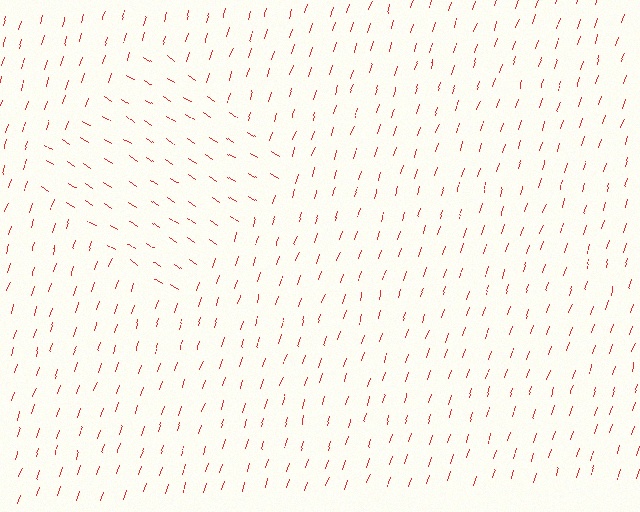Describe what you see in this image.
The image is filled with small red line segments. A diamond region in the image has lines oriented differently from the surrounding lines, creating a visible texture boundary.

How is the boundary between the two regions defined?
The boundary is defined purely by a change in line orientation (approximately 75 degrees difference). All lines are the same color and thickness.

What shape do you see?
I see a diamond.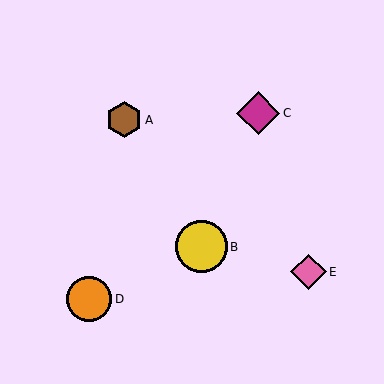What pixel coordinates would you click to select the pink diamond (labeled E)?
Click at (308, 272) to select the pink diamond E.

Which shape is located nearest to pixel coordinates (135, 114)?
The brown hexagon (labeled A) at (124, 120) is nearest to that location.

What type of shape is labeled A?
Shape A is a brown hexagon.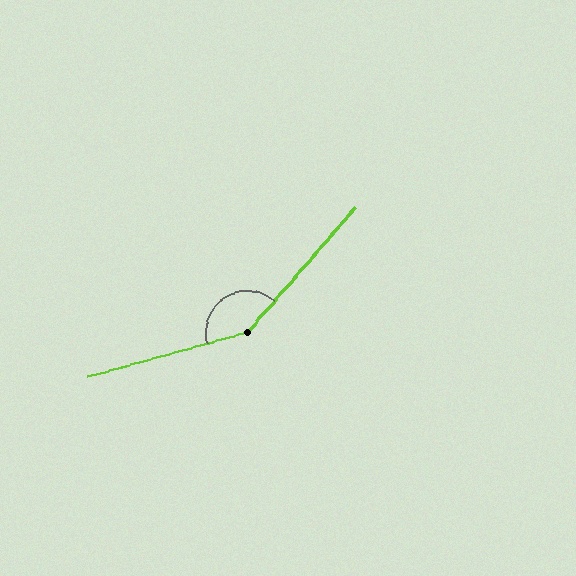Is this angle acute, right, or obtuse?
It is obtuse.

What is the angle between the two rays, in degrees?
Approximately 147 degrees.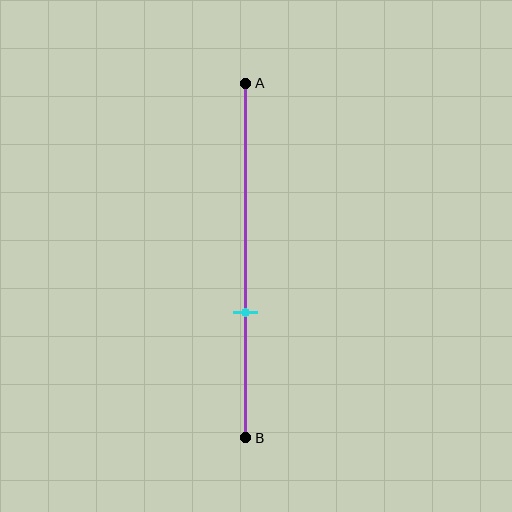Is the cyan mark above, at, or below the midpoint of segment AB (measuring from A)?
The cyan mark is below the midpoint of segment AB.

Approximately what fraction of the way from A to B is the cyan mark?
The cyan mark is approximately 65% of the way from A to B.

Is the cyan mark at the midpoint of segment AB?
No, the mark is at about 65% from A, not at the 50% midpoint.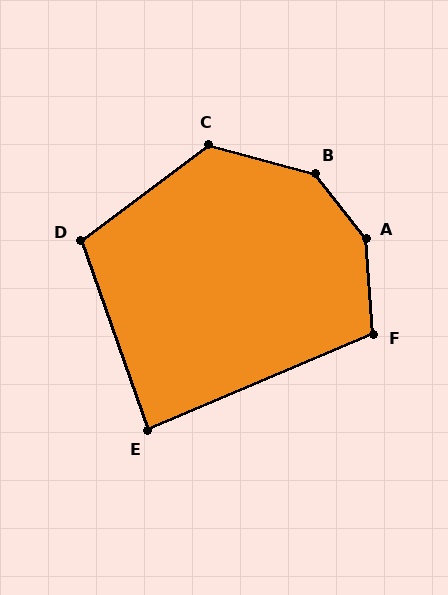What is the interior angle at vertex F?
Approximately 109 degrees (obtuse).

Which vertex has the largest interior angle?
A, at approximately 146 degrees.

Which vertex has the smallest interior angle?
E, at approximately 86 degrees.